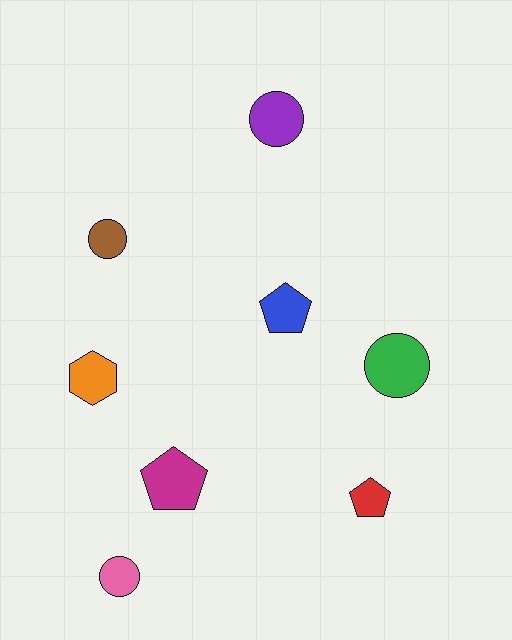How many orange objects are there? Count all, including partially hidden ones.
There is 1 orange object.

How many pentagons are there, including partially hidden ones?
There are 3 pentagons.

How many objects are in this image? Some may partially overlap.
There are 8 objects.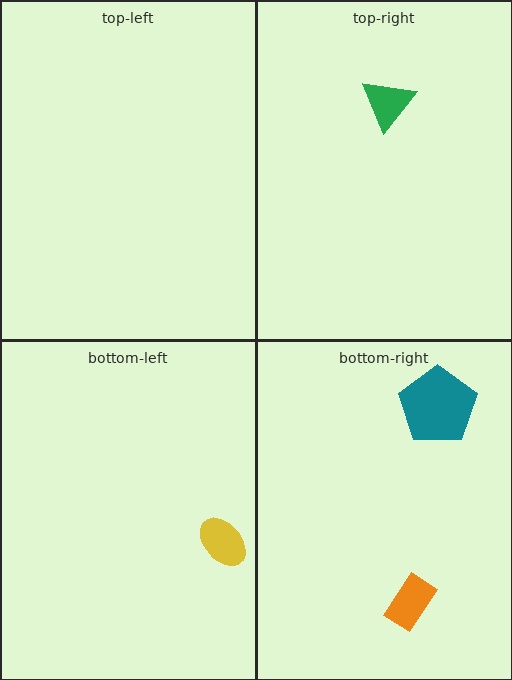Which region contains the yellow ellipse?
The bottom-left region.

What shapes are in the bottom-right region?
The teal pentagon, the orange rectangle.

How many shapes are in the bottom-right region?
2.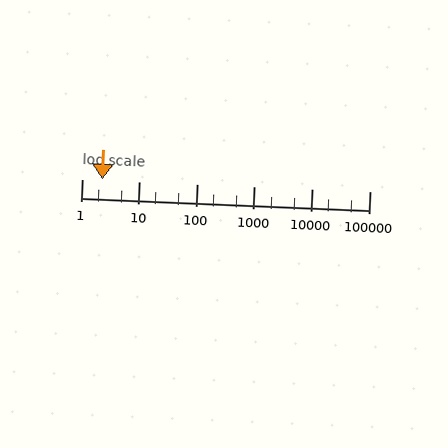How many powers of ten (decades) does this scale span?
The scale spans 5 decades, from 1 to 100000.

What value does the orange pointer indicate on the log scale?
The pointer indicates approximately 2.3.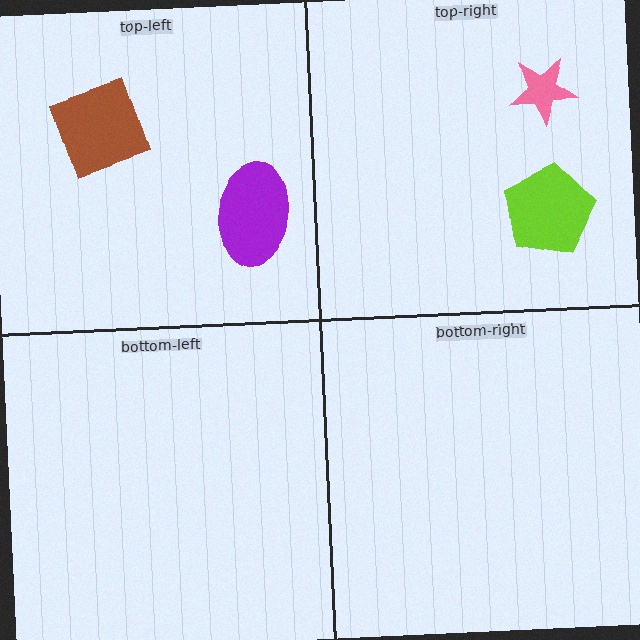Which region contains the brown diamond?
The top-left region.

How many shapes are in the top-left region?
2.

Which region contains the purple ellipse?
The top-left region.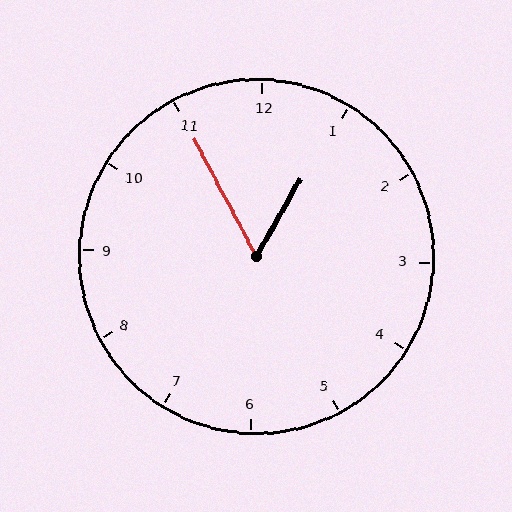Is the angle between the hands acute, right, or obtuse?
It is acute.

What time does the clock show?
12:55.